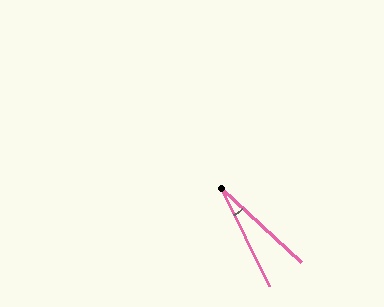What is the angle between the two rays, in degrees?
Approximately 21 degrees.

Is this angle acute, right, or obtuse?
It is acute.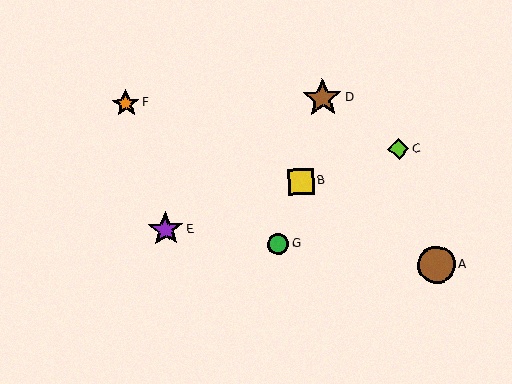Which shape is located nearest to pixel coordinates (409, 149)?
The lime diamond (labeled C) at (398, 149) is nearest to that location.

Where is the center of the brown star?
The center of the brown star is at (323, 98).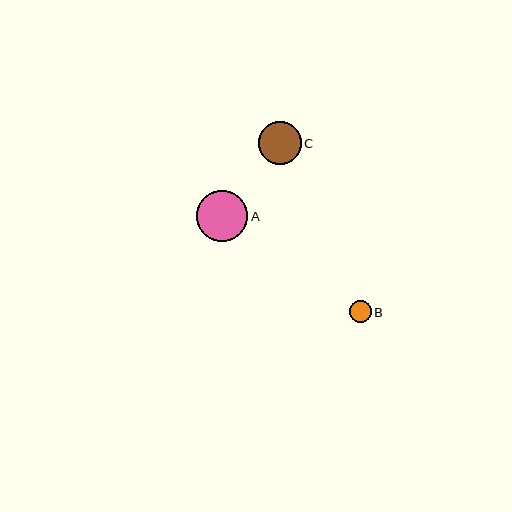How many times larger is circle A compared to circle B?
Circle A is approximately 2.3 times the size of circle B.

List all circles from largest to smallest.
From largest to smallest: A, C, B.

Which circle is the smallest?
Circle B is the smallest with a size of approximately 22 pixels.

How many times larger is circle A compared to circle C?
Circle A is approximately 1.2 times the size of circle C.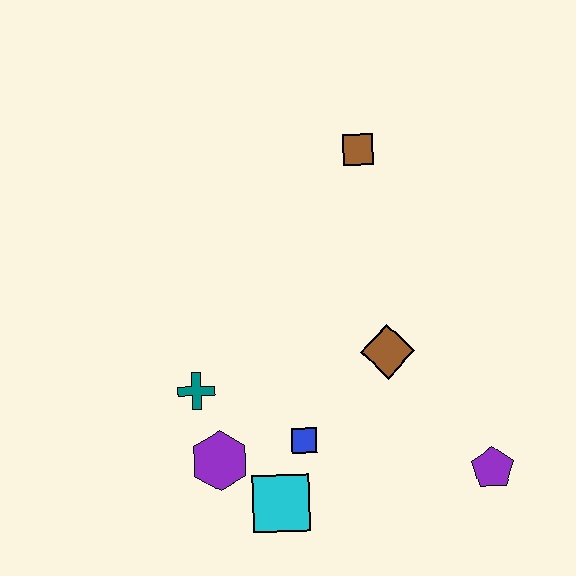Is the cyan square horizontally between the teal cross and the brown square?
Yes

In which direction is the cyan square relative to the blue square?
The cyan square is below the blue square.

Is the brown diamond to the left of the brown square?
No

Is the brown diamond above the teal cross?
Yes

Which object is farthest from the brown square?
The cyan square is farthest from the brown square.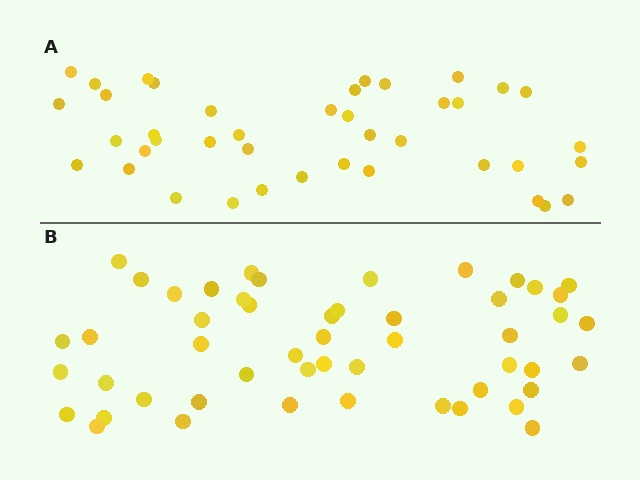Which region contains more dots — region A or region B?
Region B (the bottom region) has more dots.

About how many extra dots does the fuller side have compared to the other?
Region B has roughly 10 or so more dots than region A.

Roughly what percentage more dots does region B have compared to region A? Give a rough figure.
About 25% more.